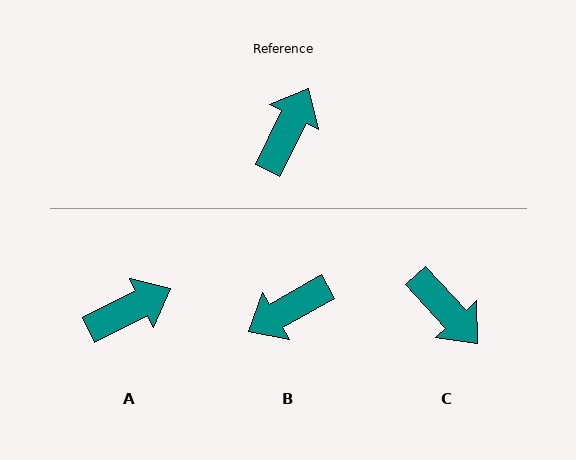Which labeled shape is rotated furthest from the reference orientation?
B, about 146 degrees away.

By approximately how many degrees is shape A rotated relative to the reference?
Approximately 37 degrees clockwise.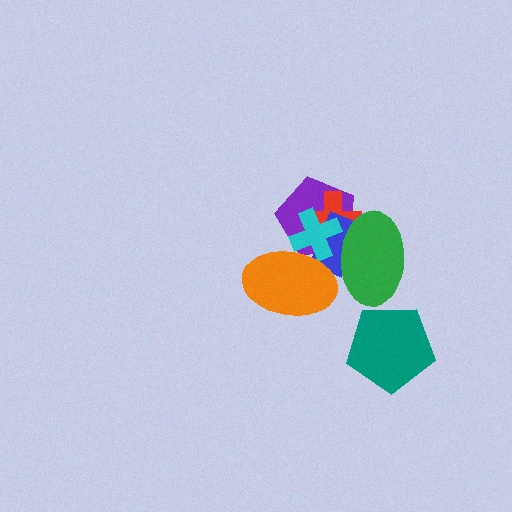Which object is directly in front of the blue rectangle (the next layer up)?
The green ellipse is directly in front of the blue rectangle.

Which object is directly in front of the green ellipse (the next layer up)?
The cyan cross is directly in front of the green ellipse.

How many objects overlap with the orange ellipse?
4 objects overlap with the orange ellipse.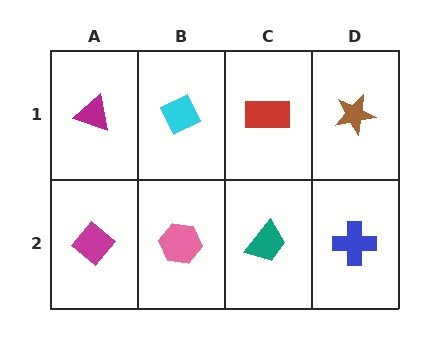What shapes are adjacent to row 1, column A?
A magenta diamond (row 2, column A), a cyan diamond (row 1, column B).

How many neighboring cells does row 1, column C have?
3.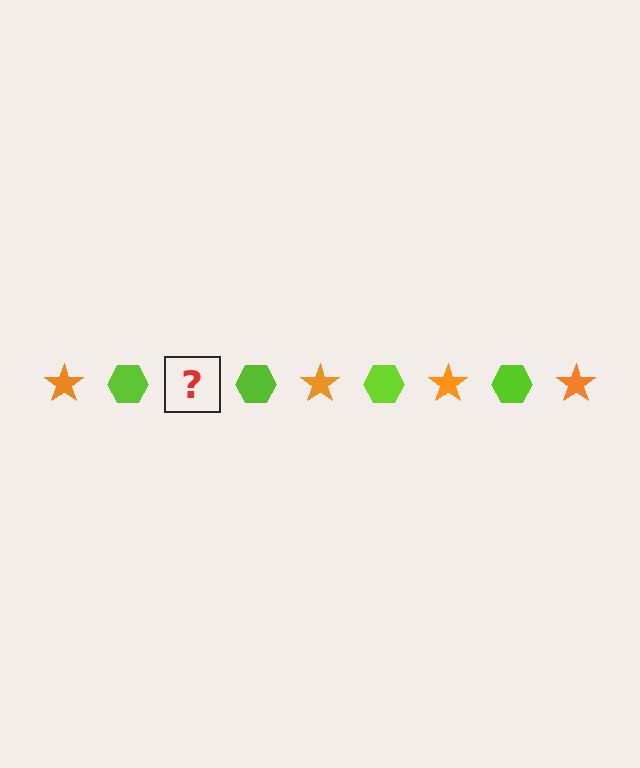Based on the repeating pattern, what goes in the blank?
The blank should be an orange star.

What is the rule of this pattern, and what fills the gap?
The rule is that the pattern alternates between orange star and lime hexagon. The gap should be filled with an orange star.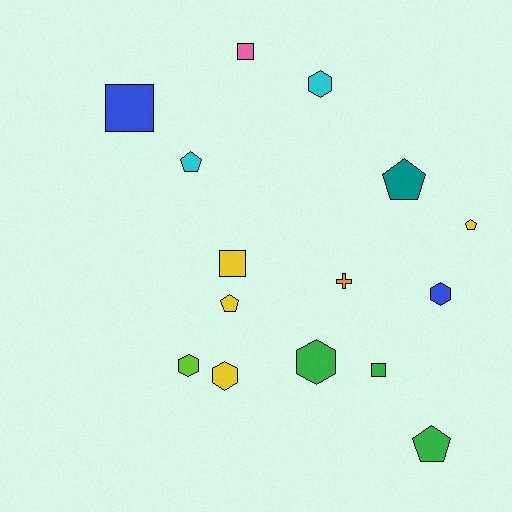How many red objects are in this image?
There are no red objects.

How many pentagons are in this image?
There are 5 pentagons.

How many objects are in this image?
There are 15 objects.